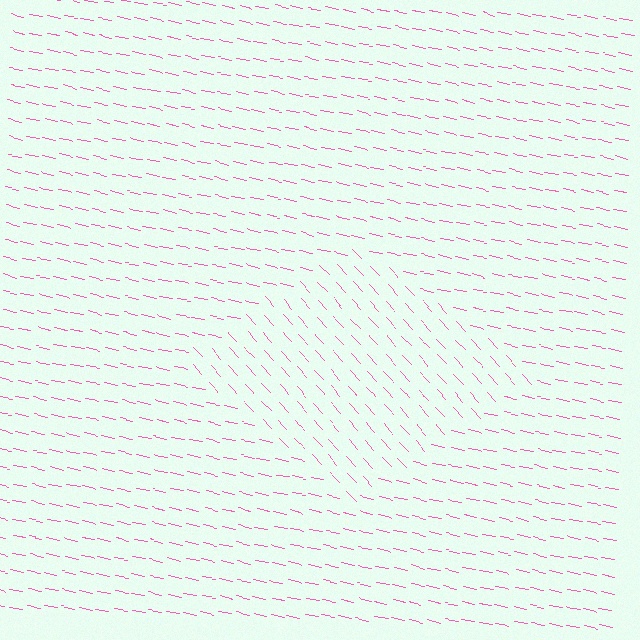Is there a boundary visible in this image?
Yes, there is a texture boundary formed by a change in line orientation.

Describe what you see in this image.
The image is filled with small pink line segments. A diamond region in the image has lines oriented differently from the surrounding lines, creating a visible texture boundary.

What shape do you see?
I see a diamond.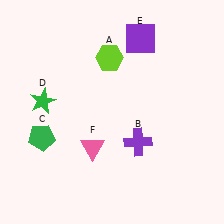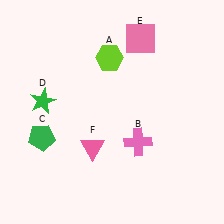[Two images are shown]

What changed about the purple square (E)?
In Image 1, E is purple. In Image 2, it changed to pink.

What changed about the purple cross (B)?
In Image 1, B is purple. In Image 2, it changed to pink.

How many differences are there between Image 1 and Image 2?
There are 2 differences between the two images.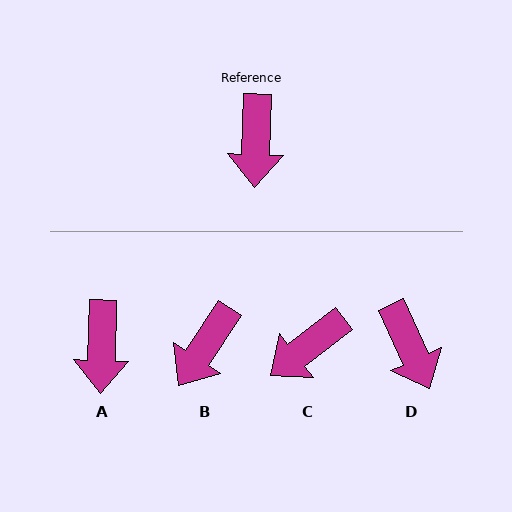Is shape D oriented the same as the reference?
No, it is off by about 26 degrees.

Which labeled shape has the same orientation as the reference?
A.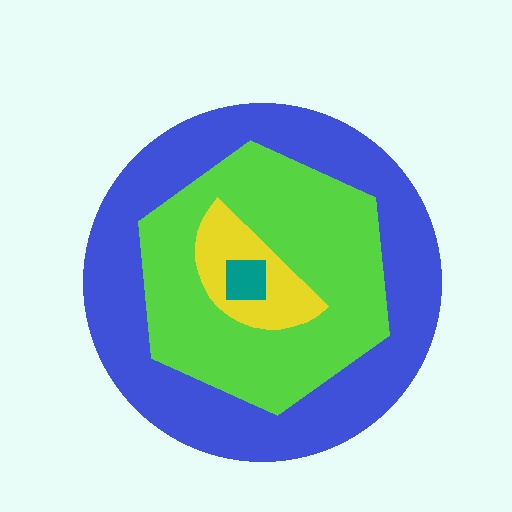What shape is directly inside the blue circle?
The lime hexagon.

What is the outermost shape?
The blue circle.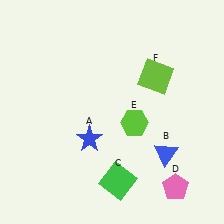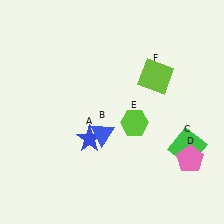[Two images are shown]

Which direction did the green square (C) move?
The green square (C) moved right.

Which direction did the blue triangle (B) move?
The blue triangle (B) moved left.